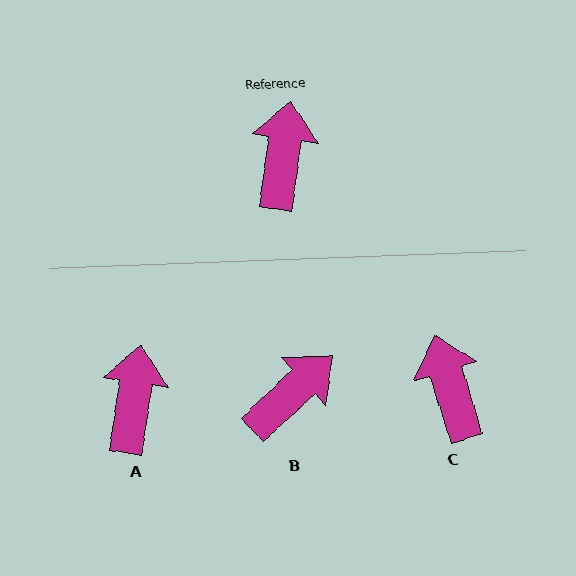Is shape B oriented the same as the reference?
No, it is off by about 39 degrees.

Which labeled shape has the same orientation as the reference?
A.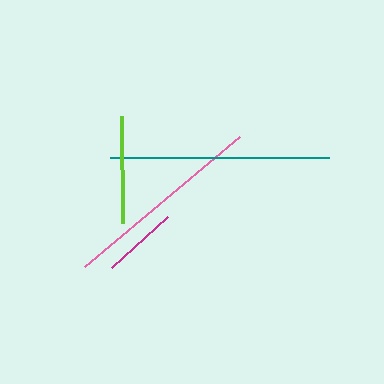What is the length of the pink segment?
The pink segment is approximately 202 pixels long.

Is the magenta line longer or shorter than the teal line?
The teal line is longer than the magenta line.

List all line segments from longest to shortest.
From longest to shortest: teal, pink, lime, magenta.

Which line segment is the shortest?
The magenta line is the shortest at approximately 76 pixels.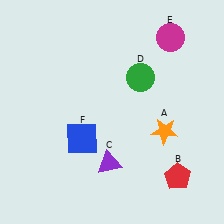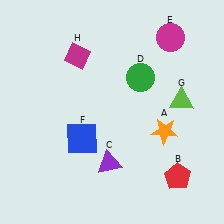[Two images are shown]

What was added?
A lime triangle (G), a magenta diamond (H) were added in Image 2.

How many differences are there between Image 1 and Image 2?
There are 2 differences between the two images.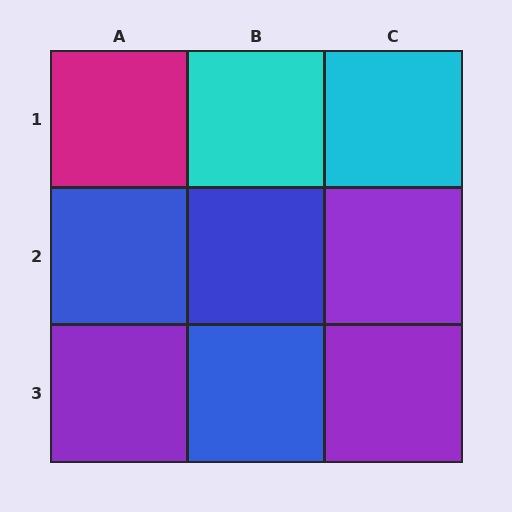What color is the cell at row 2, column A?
Blue.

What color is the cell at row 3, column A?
Purple.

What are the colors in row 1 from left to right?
Magenta, cyan, cyan.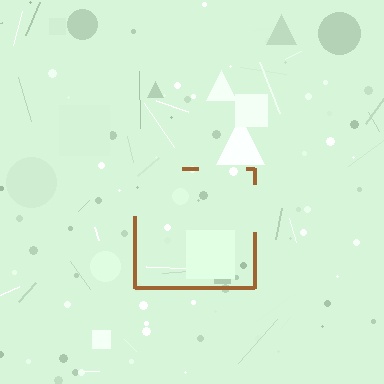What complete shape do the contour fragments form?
The contour fragments form a square.